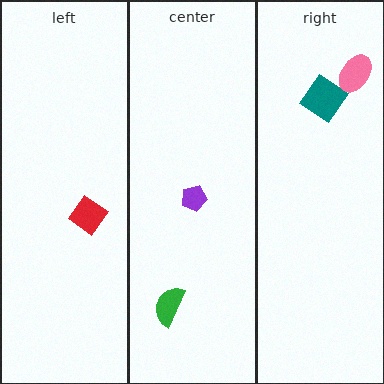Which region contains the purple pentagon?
The center region.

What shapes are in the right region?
The teal diamond, the pink ellipse.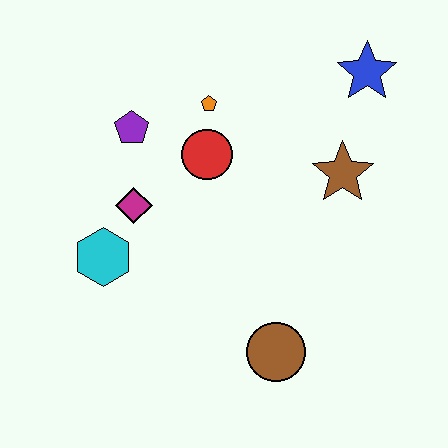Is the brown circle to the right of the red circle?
Yes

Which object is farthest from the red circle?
The brown circle is farthest from the red circle.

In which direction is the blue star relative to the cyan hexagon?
The blue star is to the right of the cyan hexagon.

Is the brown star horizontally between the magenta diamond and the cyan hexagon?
No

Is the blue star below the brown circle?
No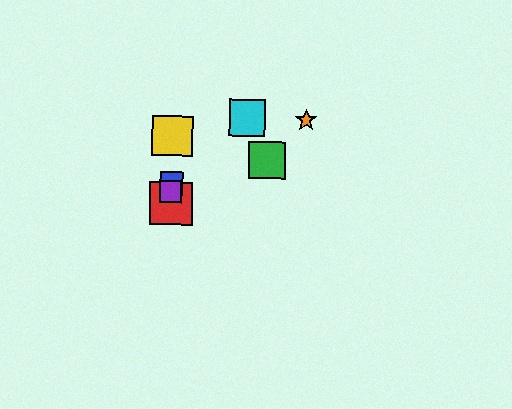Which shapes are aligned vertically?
The red square, the blue square, the yellow square, the purple square are aligned vertically.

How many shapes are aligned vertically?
4 shapes (the red square, the blue square, the yellow square, the purple square) are aligned vertically.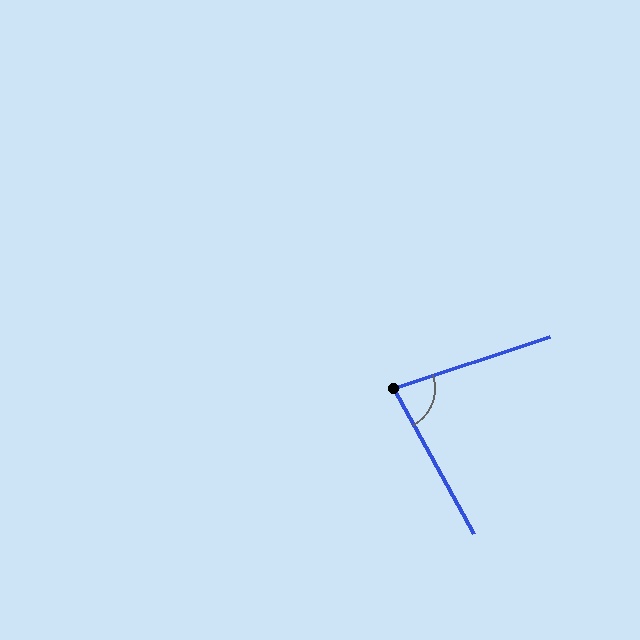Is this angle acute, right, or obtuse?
It is acute.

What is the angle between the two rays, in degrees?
Approximately 80 degrees.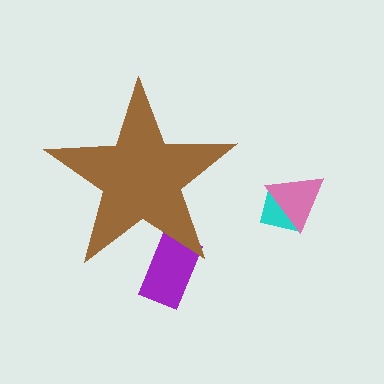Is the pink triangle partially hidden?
No, the pink triangle is fully visible.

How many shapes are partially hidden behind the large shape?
1 shape is partially hidden.